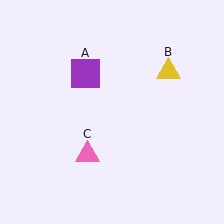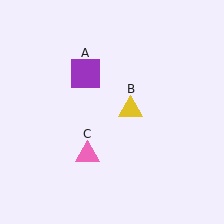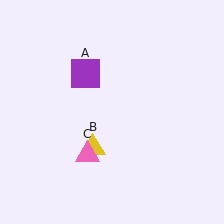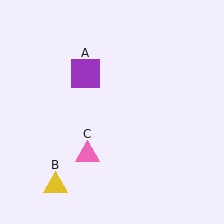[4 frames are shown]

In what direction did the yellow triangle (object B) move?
The yellow triangle (object B) moved down and to the left.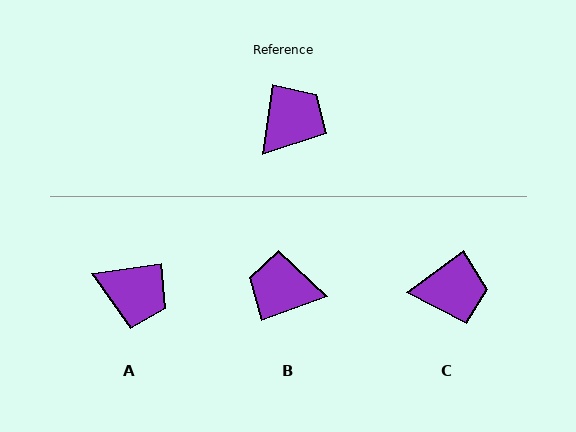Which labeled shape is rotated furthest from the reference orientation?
B, about 118 degrees away.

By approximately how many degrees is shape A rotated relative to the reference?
Approximately 73 degrees clockwise.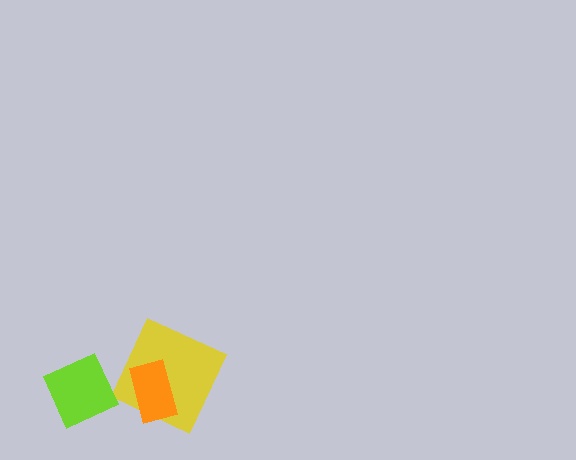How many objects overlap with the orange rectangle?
1 object overlaps with the orange rectangle.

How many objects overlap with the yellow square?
1 object overlaps with the yellow square.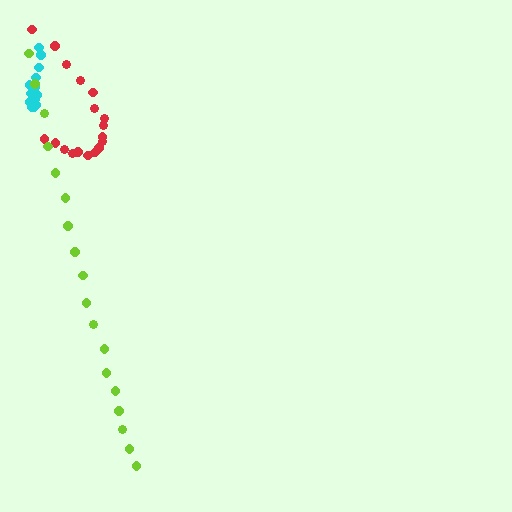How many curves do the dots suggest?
There are 3 distinct paths.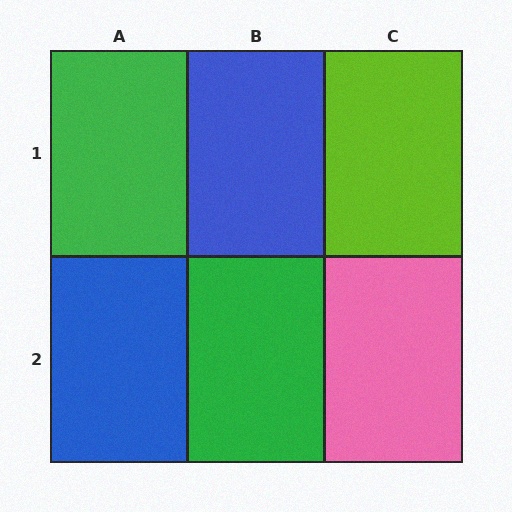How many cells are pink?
1 cell is pink.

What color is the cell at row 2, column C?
Pink.